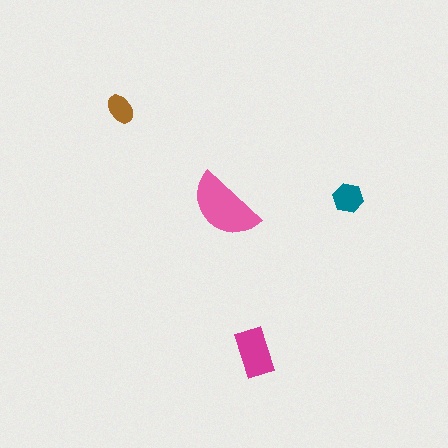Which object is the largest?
The pink semicircle.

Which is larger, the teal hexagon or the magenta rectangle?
The magenta rectangle.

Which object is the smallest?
The brown ellipse.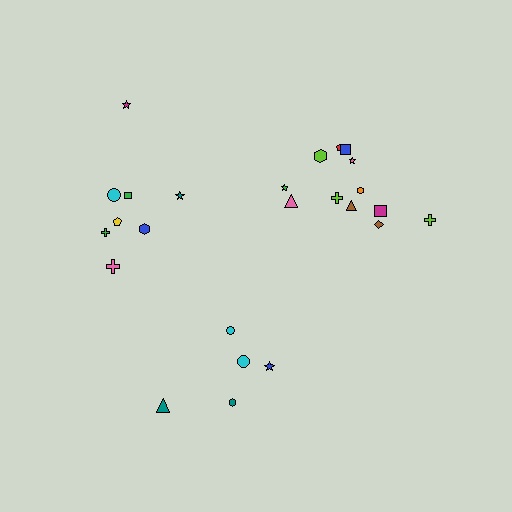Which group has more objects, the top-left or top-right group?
The top-right group.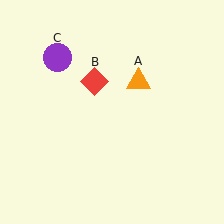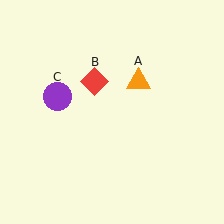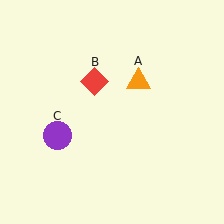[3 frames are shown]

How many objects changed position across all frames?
1 object changed position: purple circle (object C).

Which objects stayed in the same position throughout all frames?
Orange triangle (object A) and red diamond (object B) remained stationary.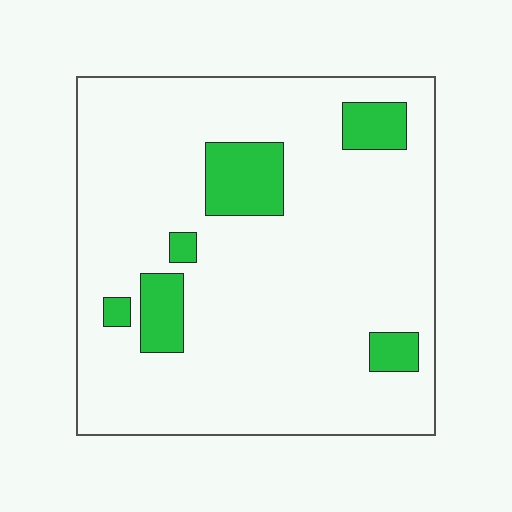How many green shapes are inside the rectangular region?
6.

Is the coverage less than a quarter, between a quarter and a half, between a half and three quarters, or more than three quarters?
Less than a quarter.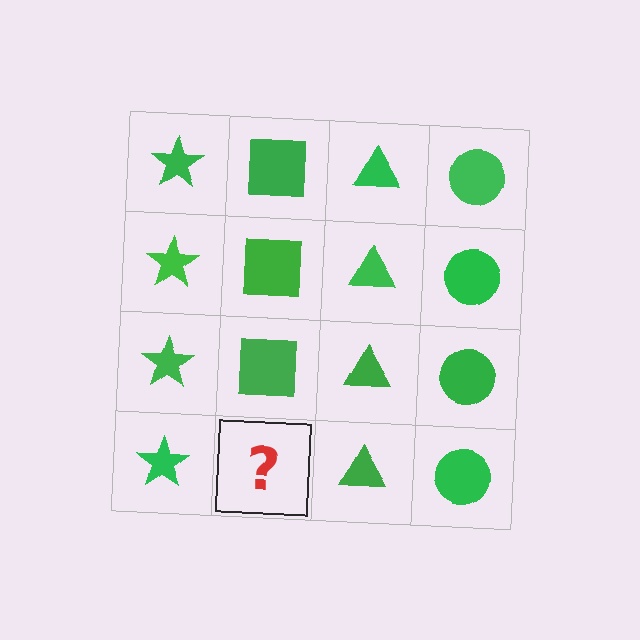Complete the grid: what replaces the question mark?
The question mark should be replaced with a green square.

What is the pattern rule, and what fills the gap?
The rule is that each column has a consistent shape. The gap should be filled with a green square.